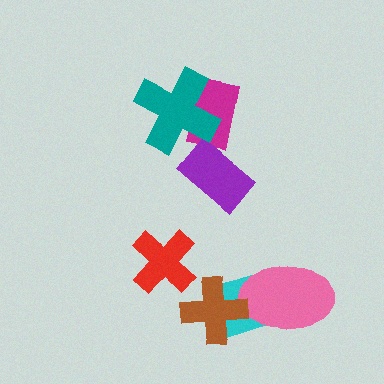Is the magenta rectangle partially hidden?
Yes, it is partially covered by another shape.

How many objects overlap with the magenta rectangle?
1 object overlaps with the magenta rectangle.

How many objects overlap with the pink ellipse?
1 object overlaps with the pink ellipse.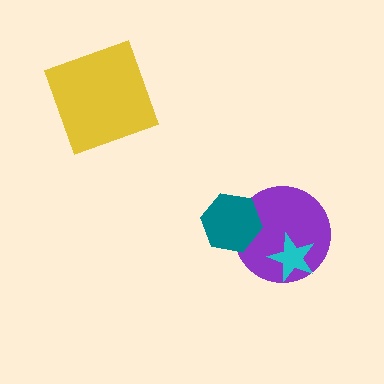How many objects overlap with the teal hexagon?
1 object overlaps with the teal hexagon.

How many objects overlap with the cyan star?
1 object overlaps with the cyan star.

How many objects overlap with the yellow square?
0 objects overlap with the yellow square.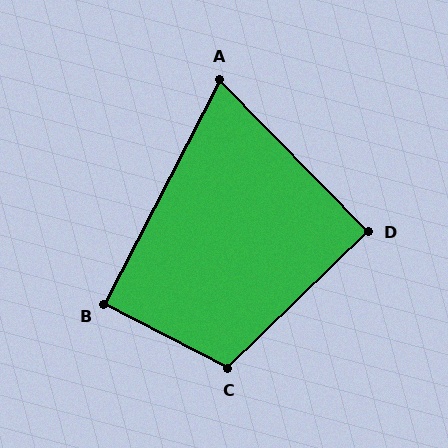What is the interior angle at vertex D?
Approximately 90 degrees (approximately right).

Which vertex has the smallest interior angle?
A, at approximately 72 degrees.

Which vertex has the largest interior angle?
C, at approximately 108 degrees.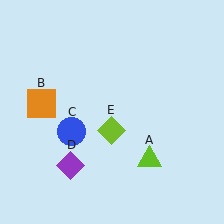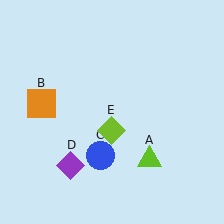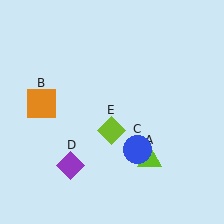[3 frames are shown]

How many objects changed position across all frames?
1 object changed position: blue circle (object C).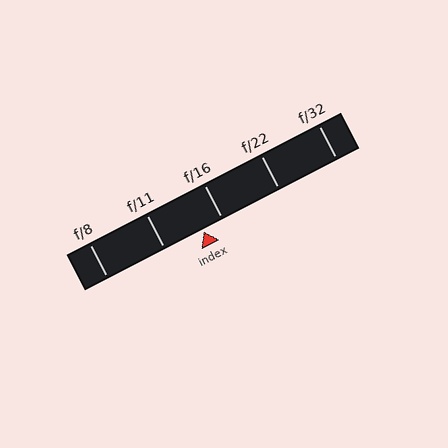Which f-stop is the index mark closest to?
The index mark is closest to f/16.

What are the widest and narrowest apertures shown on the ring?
The widest aperture shown is f/8 and the narrowest is f/32.